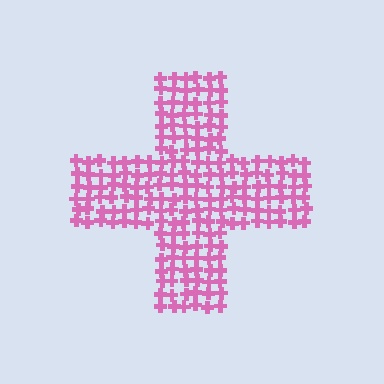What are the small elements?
The small elements are crosses.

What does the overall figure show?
The overall figure shows a cross.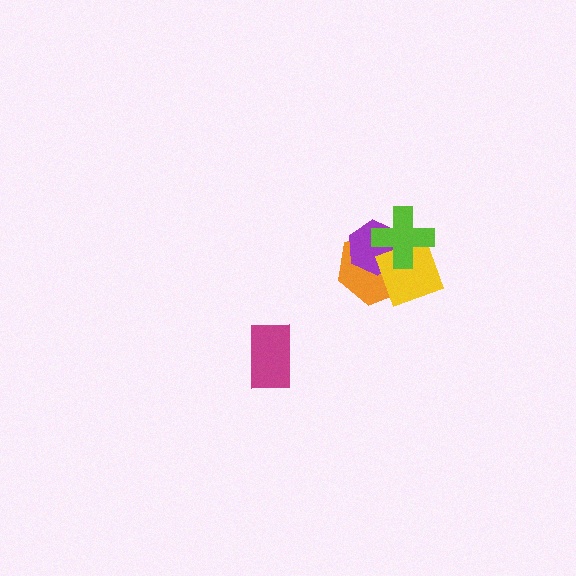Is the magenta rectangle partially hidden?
No, no other shape covers it.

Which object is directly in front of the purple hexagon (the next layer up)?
The yellow diamond is directly in front of the purple hexagon.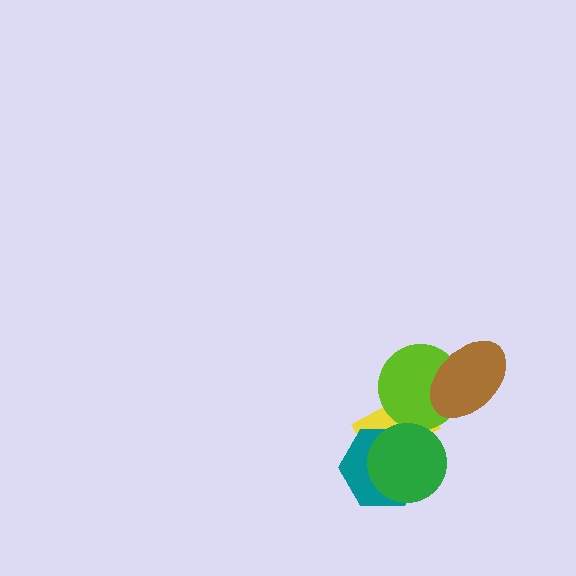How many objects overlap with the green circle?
2 objects overlap with the green circle.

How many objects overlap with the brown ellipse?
1 object overlaps with the brown ellipse.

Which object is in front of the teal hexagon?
The green circle is in front of the teal hexagon.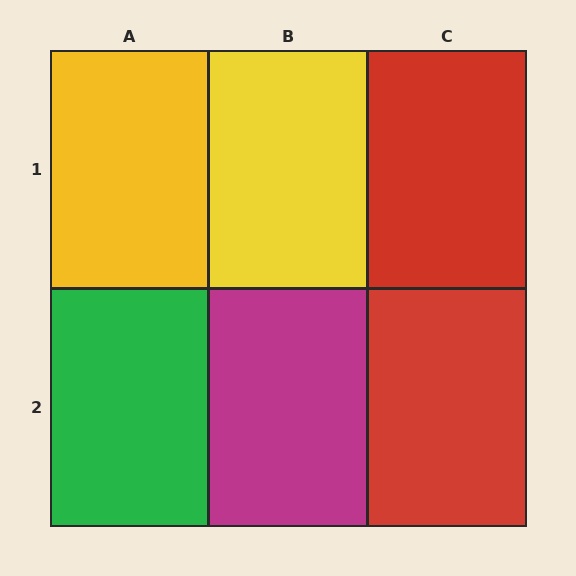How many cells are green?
1 cell is green.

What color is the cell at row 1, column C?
Red.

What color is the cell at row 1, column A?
Yellow.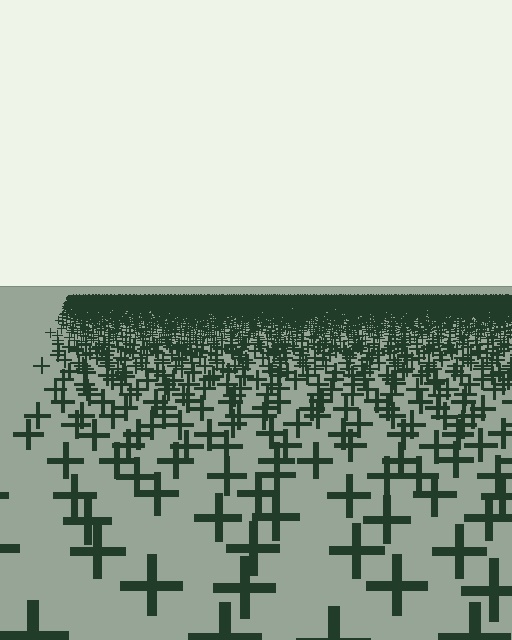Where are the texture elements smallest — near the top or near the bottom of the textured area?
Near the top.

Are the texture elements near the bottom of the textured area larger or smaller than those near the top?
Larger. Near the bottom, elements are closer to the viewer and appear at a bigger on-screen size.